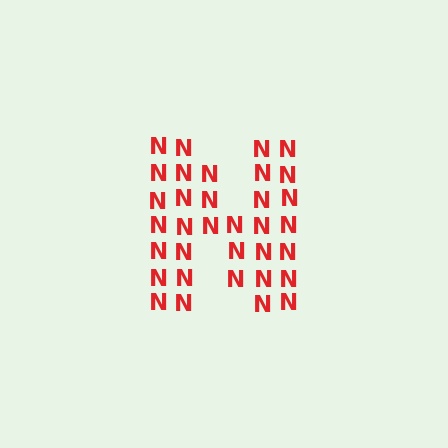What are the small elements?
The small elements are letter N's.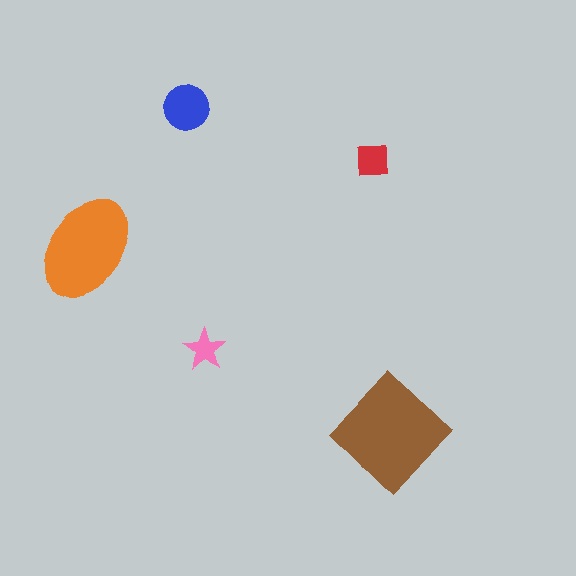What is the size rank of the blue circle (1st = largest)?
3rd.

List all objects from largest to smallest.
The brown diamond, the orange ellipse, the blue circle, the red square, the pink star.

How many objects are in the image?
There are 5 objects in the image.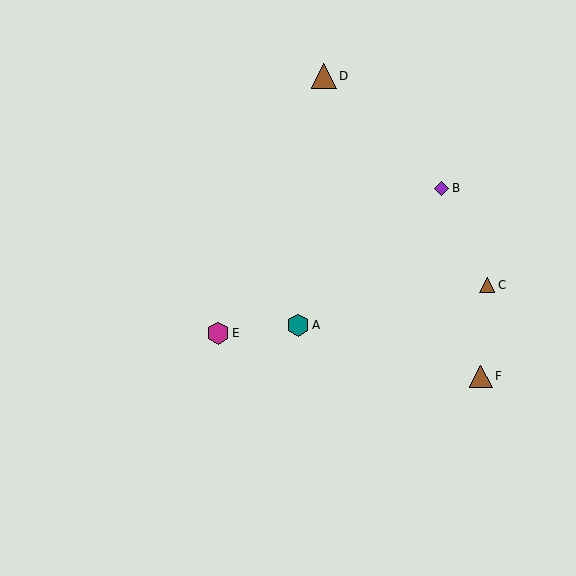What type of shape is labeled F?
Shape F is a brown triangle.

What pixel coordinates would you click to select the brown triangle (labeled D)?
Click at (324, 76) to select the brown triangle D.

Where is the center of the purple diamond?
The center of the purple diamond is at (441, 188).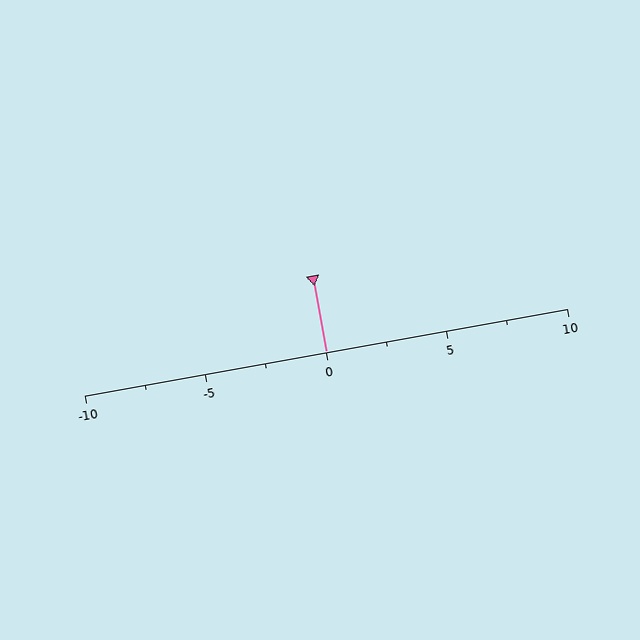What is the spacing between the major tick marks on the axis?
The major ticks are spaced 5 apart.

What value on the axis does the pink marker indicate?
The marker indicates approximately 0.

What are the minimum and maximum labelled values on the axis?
The axis runs from -10 to 10.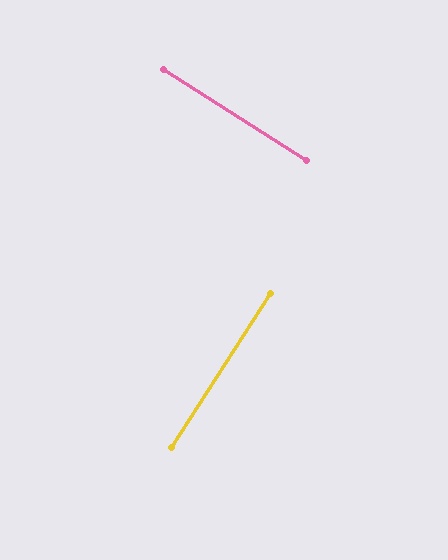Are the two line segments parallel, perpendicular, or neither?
Perpendicular — they meet at approximately 90°.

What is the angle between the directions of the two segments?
Approximately 90 degrees.